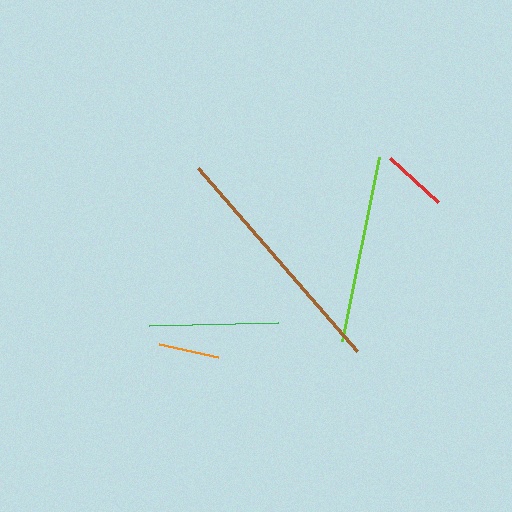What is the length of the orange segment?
The orange segment is approximately 60 pixels long.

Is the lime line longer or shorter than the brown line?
The brown line is longer than the lime line.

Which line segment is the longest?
The brown line is the longest at approximately 242 pixels.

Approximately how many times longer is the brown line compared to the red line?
The brown line is approximately 3.7 times the length of the red line.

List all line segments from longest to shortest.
From longest to shortest: brown, lime, green, red, orange.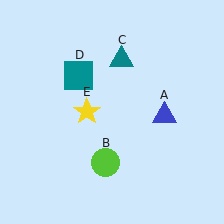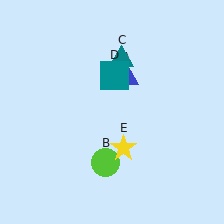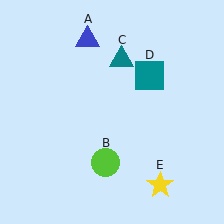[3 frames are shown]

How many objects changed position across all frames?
3 objects changed position: blue triangle (object A), teal square (object D), yellow star (object E).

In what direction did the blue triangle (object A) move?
The blue triangle (object A) moved up and to the left.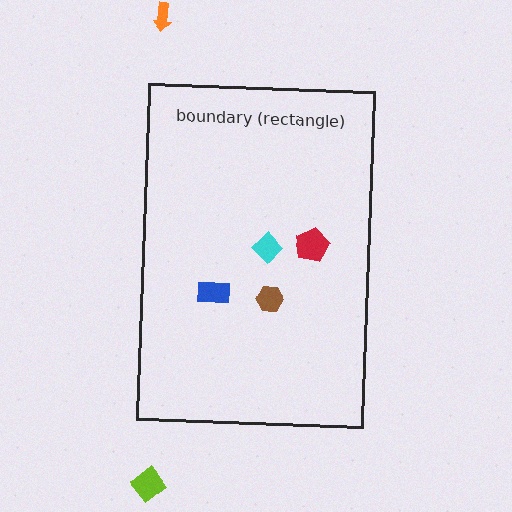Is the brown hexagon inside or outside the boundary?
Inside.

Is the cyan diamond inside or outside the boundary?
Inside.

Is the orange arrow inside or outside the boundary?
Outside.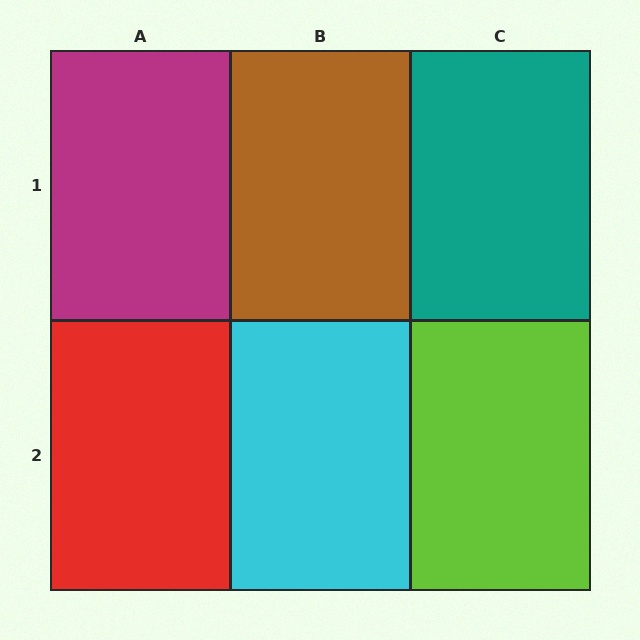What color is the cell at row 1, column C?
Teal.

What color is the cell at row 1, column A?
Magenta.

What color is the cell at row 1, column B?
Brown.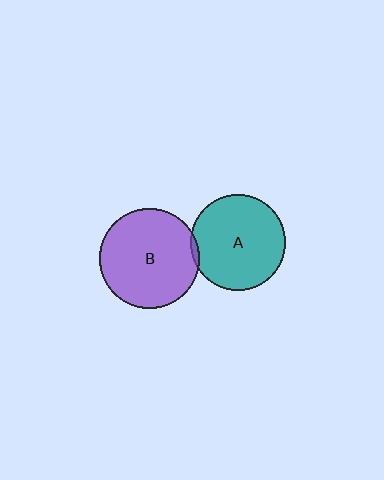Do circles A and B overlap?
Yes.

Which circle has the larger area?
Circle B (purple).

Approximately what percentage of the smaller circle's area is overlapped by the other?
Approximately 5%.